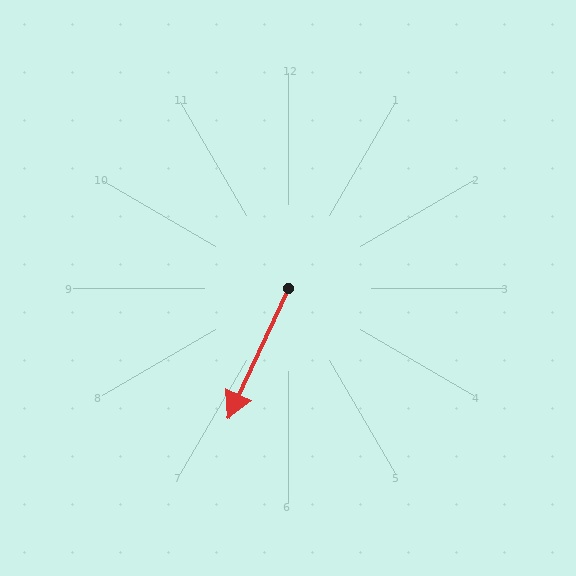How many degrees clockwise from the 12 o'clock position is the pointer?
Approximately 205 degrees.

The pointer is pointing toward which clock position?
Roughly 7 o'clock.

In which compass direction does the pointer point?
Southwest.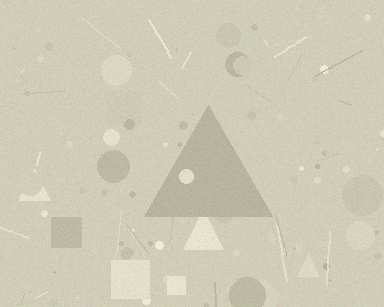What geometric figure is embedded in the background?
A triangle is embedded in the background.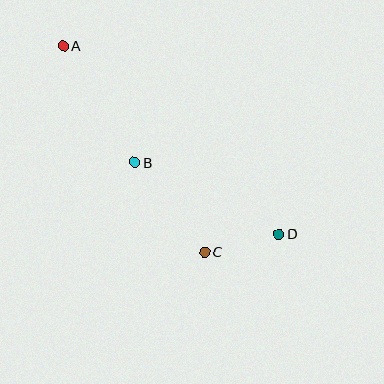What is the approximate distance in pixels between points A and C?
The distance between A and C is approximately 250 pixels.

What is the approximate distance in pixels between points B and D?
The distance between B and D is approximately 161 pixels.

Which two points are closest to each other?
Points C and D are closest to each other.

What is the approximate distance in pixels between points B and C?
The distance between B and C is approximately 114 pixels.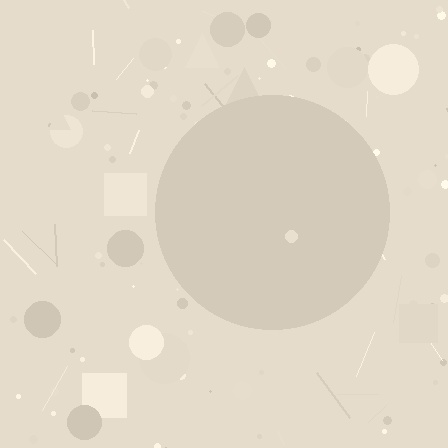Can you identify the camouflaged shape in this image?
The camouflaged shape is a circle.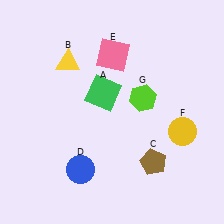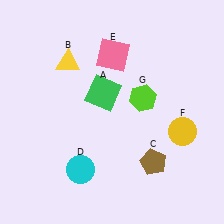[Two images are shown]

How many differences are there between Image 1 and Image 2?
There is 1 difference between the two images.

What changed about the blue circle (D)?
In Image 1, D is blue. In Image 2, it changed to cyan.